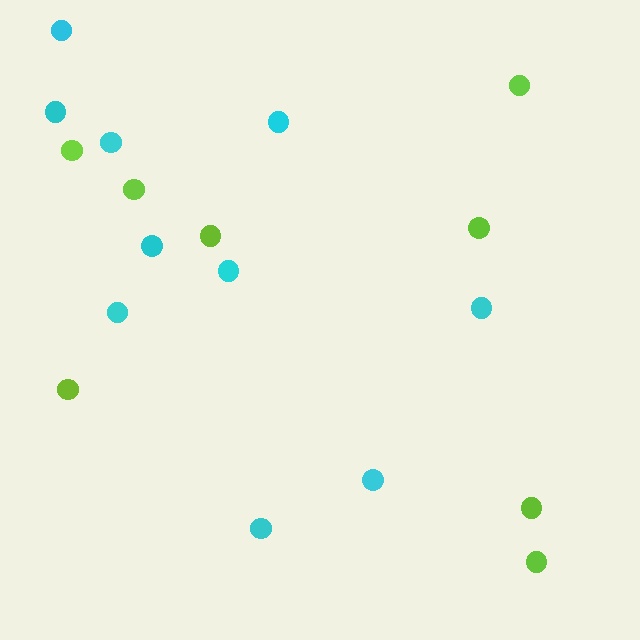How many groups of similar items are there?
There are 2 groups: one group of lime circles (8) and one group of cyan circles (10).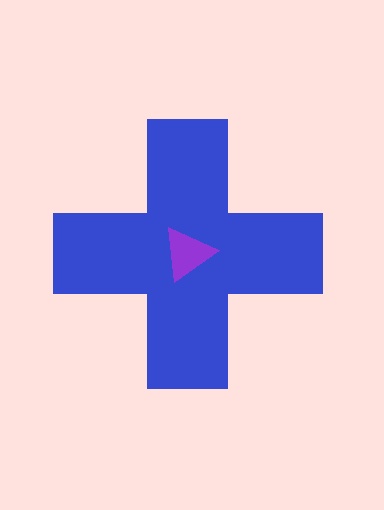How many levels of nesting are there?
2.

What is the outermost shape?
The blue cross.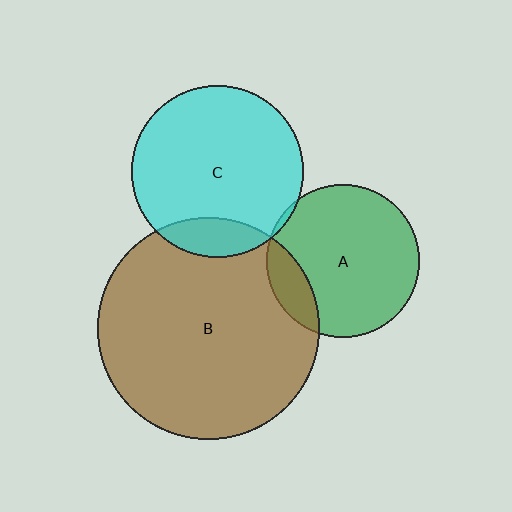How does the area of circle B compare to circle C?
Approximately 1.7 times.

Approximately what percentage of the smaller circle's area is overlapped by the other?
Approximately 15%.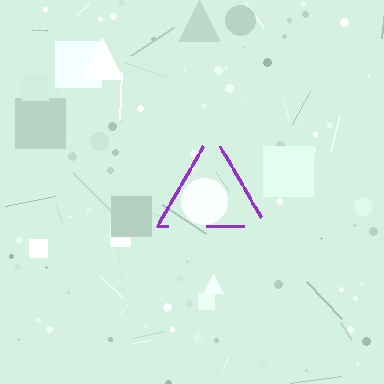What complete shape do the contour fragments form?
The contour fragments form a triangle.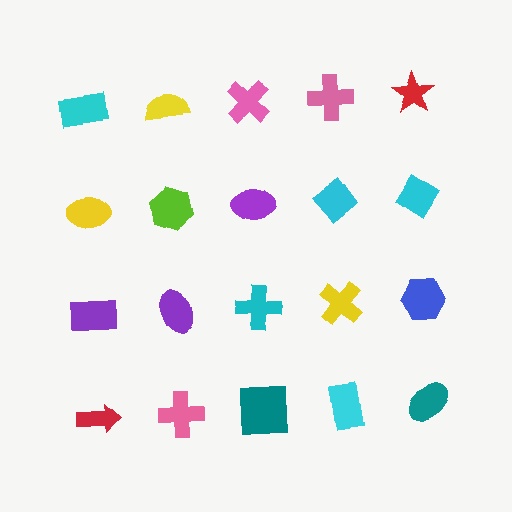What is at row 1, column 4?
A pink cross.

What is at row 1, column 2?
A yellow semicircle.